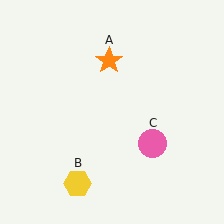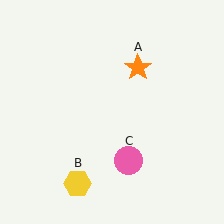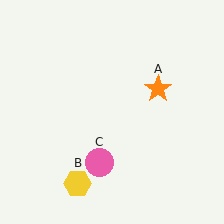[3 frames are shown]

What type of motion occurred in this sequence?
The orange star (object A), pink circle (object C) rotated clockwise around the center of the scene.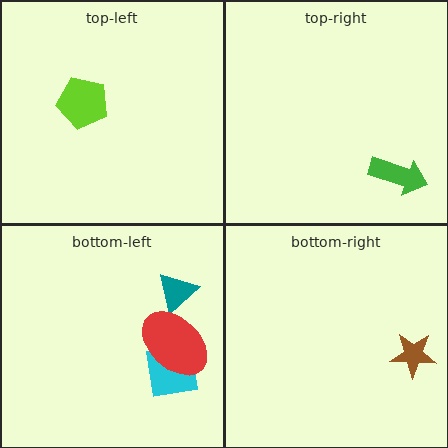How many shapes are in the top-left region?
1.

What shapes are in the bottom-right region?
The brown star.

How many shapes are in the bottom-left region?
3.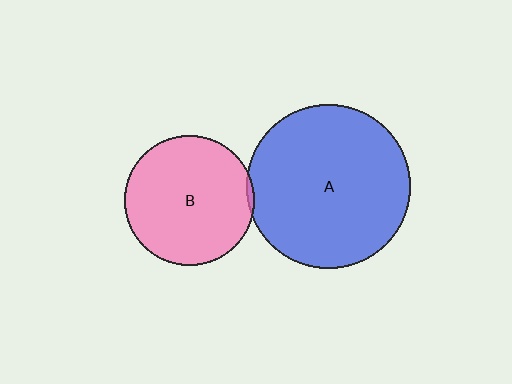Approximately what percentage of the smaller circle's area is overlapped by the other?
Approximately 5%.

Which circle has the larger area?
Circle A (blue).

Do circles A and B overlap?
Yes.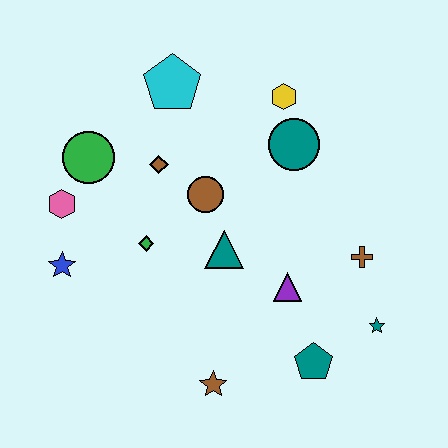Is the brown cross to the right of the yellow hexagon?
Yes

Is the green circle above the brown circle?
Yes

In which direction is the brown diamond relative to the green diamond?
The brown diamond is above the green diamond.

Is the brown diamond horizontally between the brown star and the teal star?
No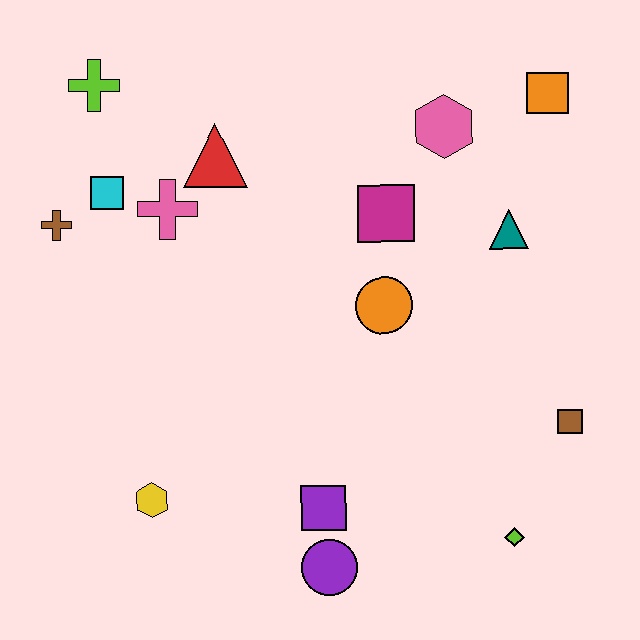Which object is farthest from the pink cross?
The lime diamond is farthest from the pink cross.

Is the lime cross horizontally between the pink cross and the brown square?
No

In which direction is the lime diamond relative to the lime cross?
The lime diamond is below the lime cross.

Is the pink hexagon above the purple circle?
Yes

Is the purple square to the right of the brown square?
No